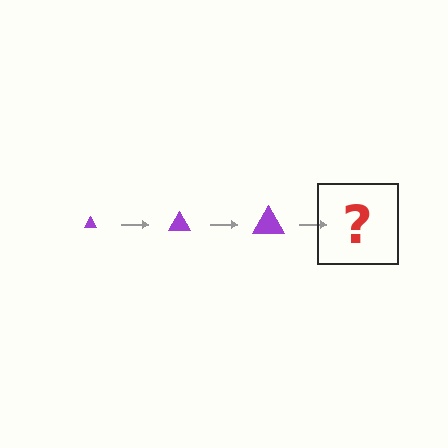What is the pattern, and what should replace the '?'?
The pattern is that the triangle gets progressively larger each step. The '?' should be a purple triangle, larger than the previous one.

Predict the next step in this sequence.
The next step is a purple triangle, larger than the previous one.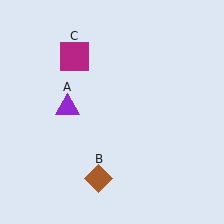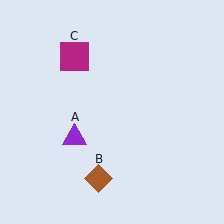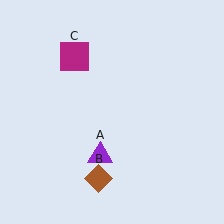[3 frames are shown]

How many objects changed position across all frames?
1 object changed position: purple triangle (object A).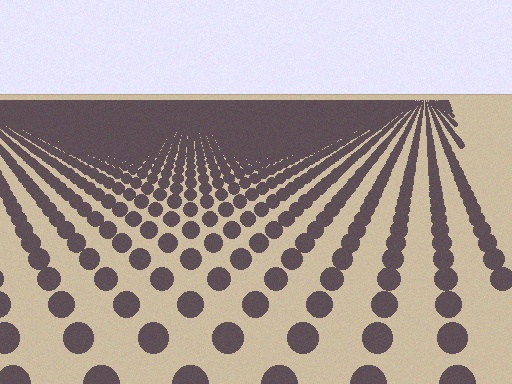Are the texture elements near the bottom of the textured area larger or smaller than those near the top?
Larger. Near the bottom, elements are closer to the viewer and appear at a bigger on-screen size.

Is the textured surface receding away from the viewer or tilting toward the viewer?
The surface is receding away from the viewer. Texture elements get smaller and denser toward the top.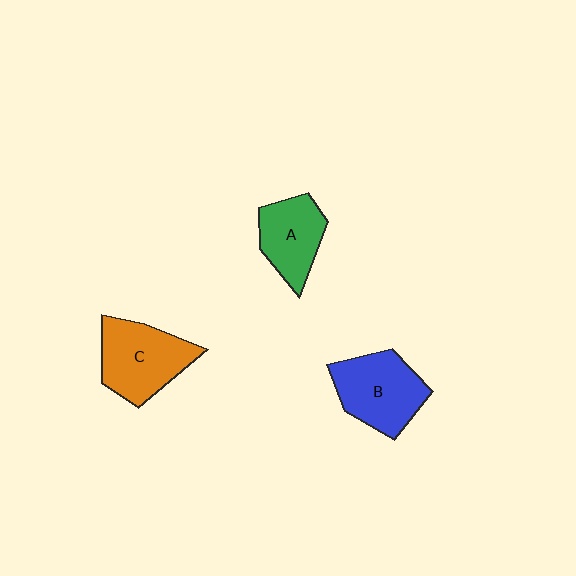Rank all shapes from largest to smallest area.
From largest to smallest: C (orange), B (blue), A (green).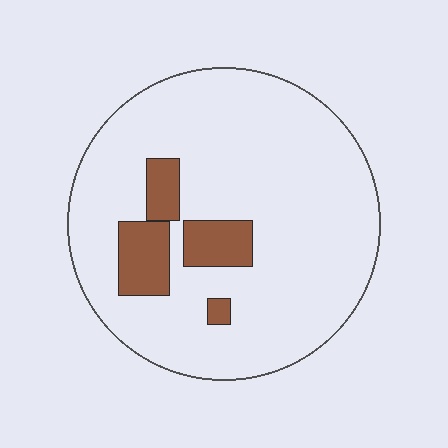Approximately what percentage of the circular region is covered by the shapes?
Approximately 15%.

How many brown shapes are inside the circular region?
4.